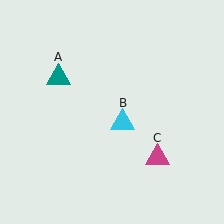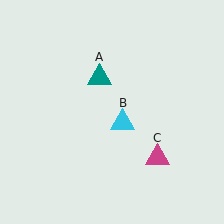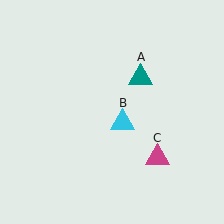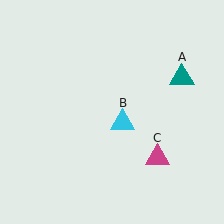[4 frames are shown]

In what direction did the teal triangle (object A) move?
The teal triangle (object A) moved right.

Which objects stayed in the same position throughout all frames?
Cyan triangle (object B) and magenta triangle (object C) remained stationary.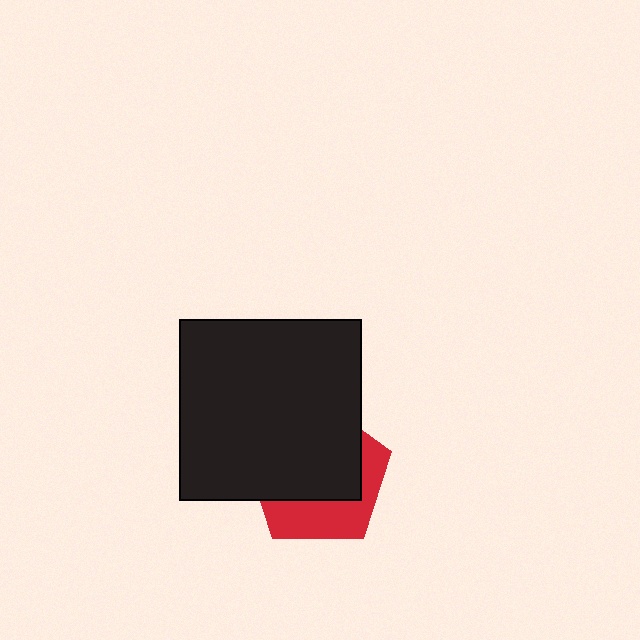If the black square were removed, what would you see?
You would see the complete red pentagon.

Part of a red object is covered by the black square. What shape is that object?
It is a pentagon.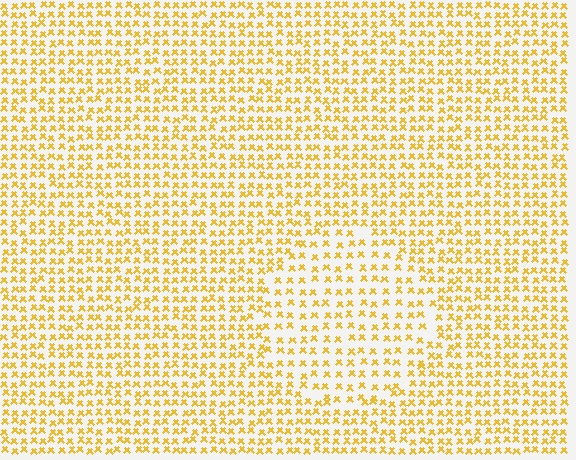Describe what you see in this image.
The image contains small yellow elements arranged at two different densities. A circle-shaped region is visible where the elements are less densely packed than the surrounding area.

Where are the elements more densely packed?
The elements are more densely packed outside the circle boundary.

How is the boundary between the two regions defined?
The boundary is defined by a change in element density (approximately 1.6x ratio). All elements are the same color, size, and shape.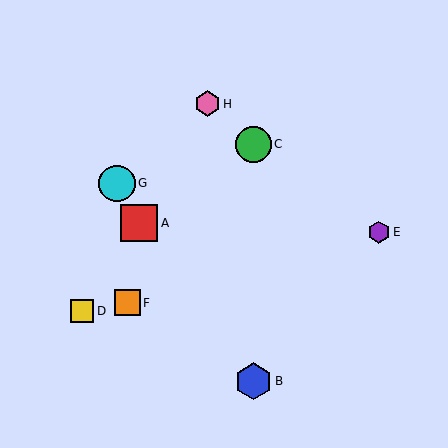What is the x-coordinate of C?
Object C is at x≈253.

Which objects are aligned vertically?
Objects B, C are aligned vertically.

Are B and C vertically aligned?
Yes, both are at x≈253.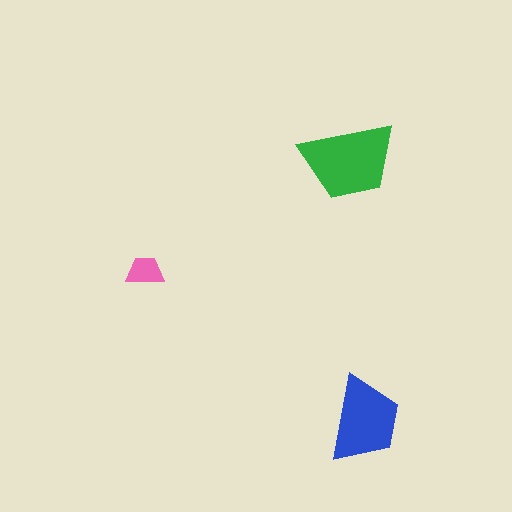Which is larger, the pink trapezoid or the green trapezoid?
The green one.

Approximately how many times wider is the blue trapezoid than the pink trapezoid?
About 2.5 times wider.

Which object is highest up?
The green trapezoid is topmost.